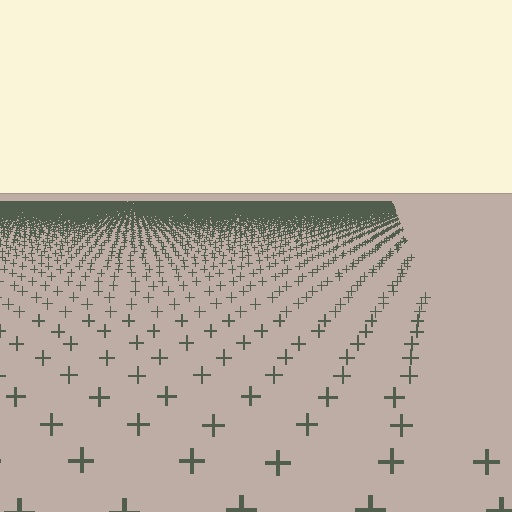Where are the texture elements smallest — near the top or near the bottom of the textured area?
Near the top.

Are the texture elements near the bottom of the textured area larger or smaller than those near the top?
Larger. Near the bottom, elements are closer to the viewer and appear at a bigger on-screen size.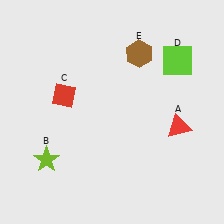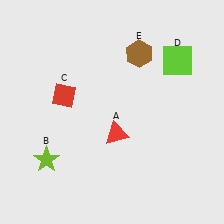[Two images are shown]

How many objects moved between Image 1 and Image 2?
1 object moved between the two images.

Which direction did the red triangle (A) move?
The red triangle (A) moved left.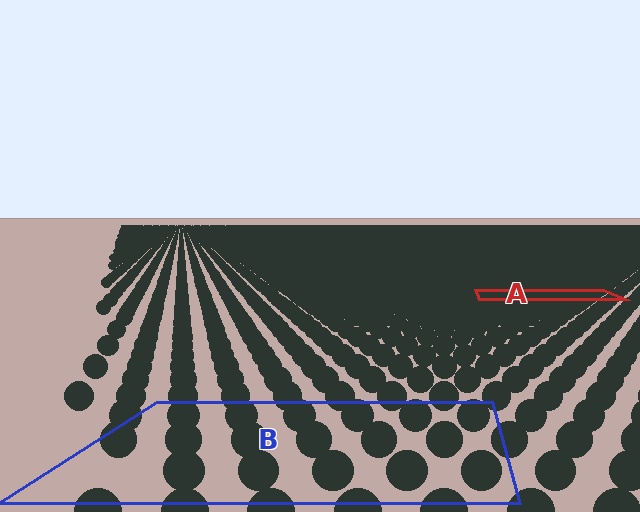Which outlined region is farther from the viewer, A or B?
Region A is farther from the viewer — the texture elements inside it appear smaller and more densely packed.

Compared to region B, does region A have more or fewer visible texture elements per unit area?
Region A has more texture elements per unit area — they are packed more densely because it is farther away.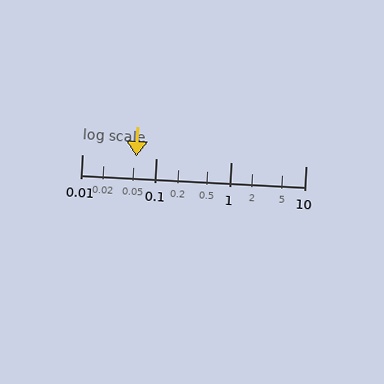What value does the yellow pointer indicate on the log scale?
The pointer indicates approximately 0.054.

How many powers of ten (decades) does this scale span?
The scale spans 3 decades, from 0.01 to 10.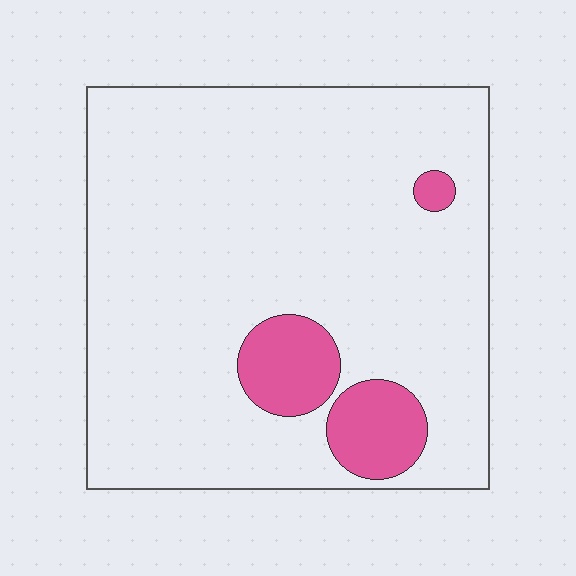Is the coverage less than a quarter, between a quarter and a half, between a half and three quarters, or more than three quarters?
Less than a quarter.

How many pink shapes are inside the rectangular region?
3.